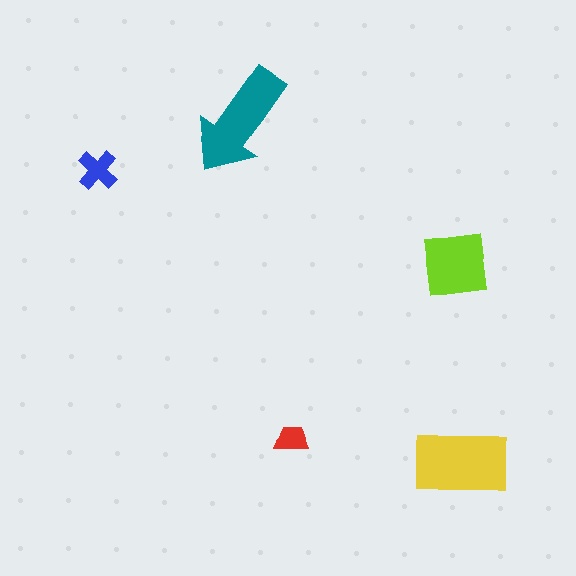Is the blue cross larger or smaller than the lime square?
Smaller.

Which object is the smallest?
The red trapezoid.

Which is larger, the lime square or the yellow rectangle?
The yellow rectangle.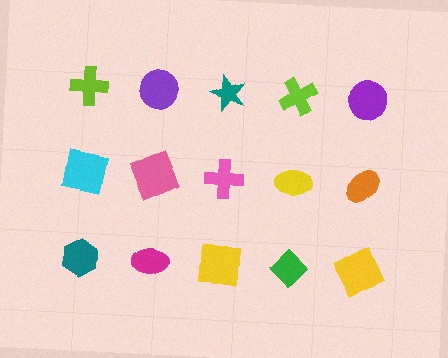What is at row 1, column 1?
A lime cross.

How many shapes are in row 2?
5 shapes.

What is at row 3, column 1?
A teal hexagon.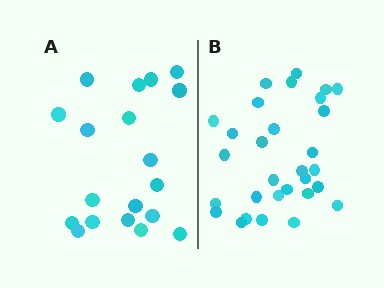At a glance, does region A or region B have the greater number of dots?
Region B (the right region) has more dots.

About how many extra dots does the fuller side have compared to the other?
Region B has roughly 12 or so more dots than region A.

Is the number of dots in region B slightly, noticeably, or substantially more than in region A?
Region B has substantially more. The ratio is roughly 1.6 to 1.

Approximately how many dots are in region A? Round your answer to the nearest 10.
About 20 dots. (The exact count is 19, which rounds to 20.)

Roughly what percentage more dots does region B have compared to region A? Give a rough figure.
About 60% more.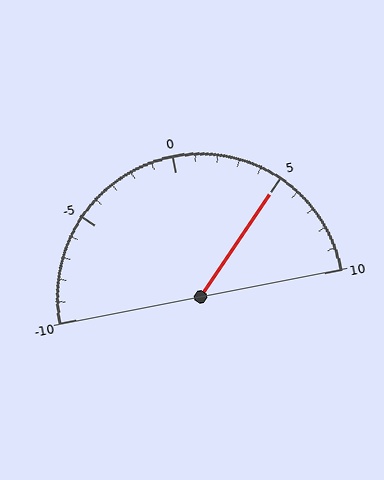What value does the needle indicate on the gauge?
The needle indicates approximately 5.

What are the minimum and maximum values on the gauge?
The gauge ranges from -10 to 10.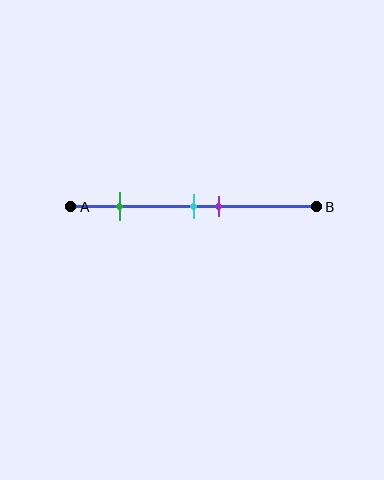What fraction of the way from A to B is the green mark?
The green mark is approximately 20% (0.2) of the way from A to B.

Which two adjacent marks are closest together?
The cyan and purple marks are the closest adjacent pair.